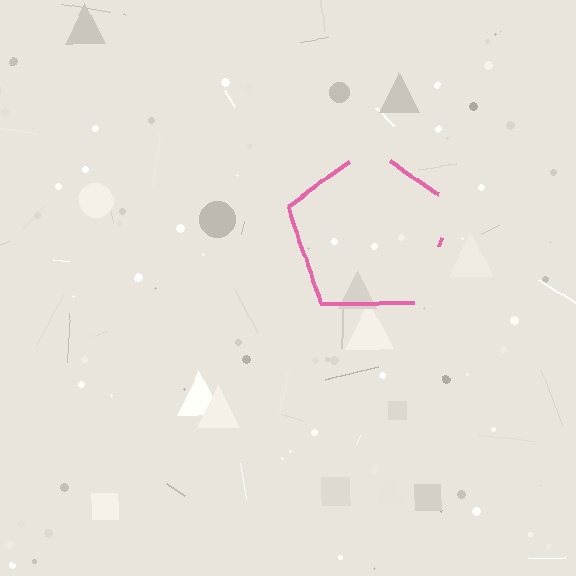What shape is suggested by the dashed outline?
The dashed outline suggests a pentagon.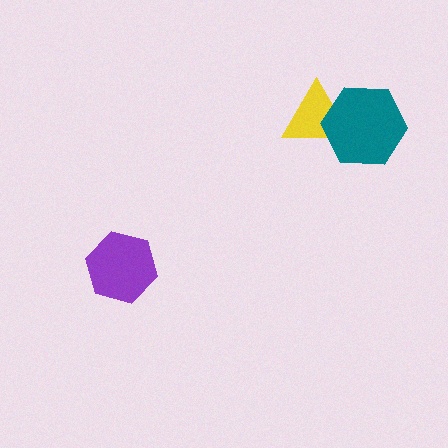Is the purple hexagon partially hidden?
No, no other shape covers it.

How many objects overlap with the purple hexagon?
0 objects overlap with the purple hexagon.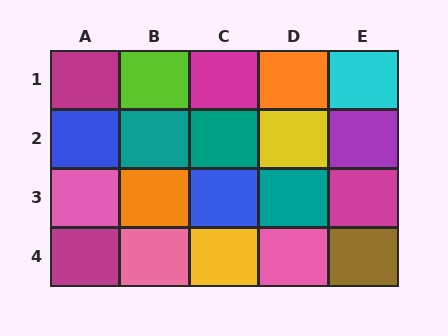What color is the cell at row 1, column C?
Magenta.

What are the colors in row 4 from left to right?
Magenta, pink, yellow, pink, brown.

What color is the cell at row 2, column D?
Yellow.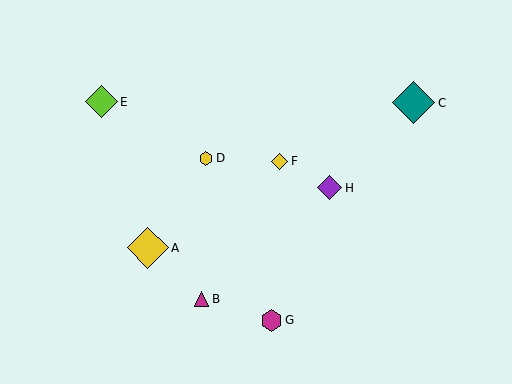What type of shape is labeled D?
Shape D is a yellow hexagon.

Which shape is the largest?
The teal diamond (labeled C) is the largest.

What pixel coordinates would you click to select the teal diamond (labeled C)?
Click at (414, 103) to select the teal diamond C.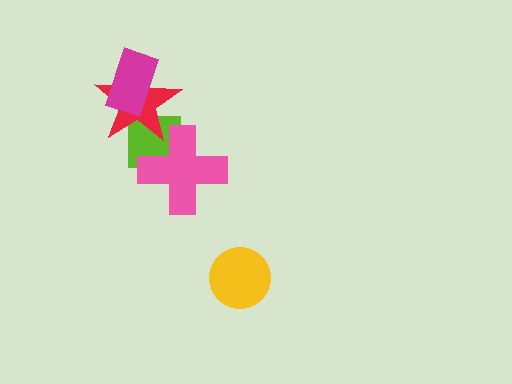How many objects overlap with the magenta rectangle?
1 object overlaps with the magenta rectangle.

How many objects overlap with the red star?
3 objects overlap with the red star.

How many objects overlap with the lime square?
2 objects overlap with the lime square.